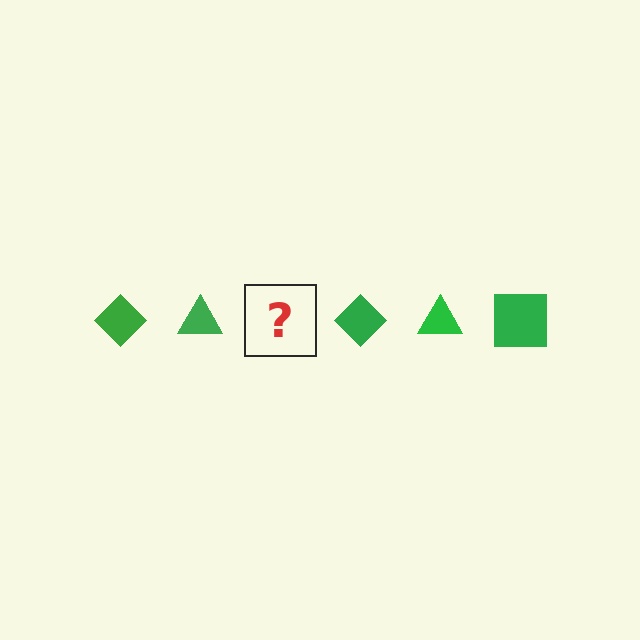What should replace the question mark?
The question mark should be replaced with a green square.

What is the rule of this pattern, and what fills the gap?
The rule is that the pattern cycles through diamond, triangle, square shapes in green. The gap should be filled with a green square.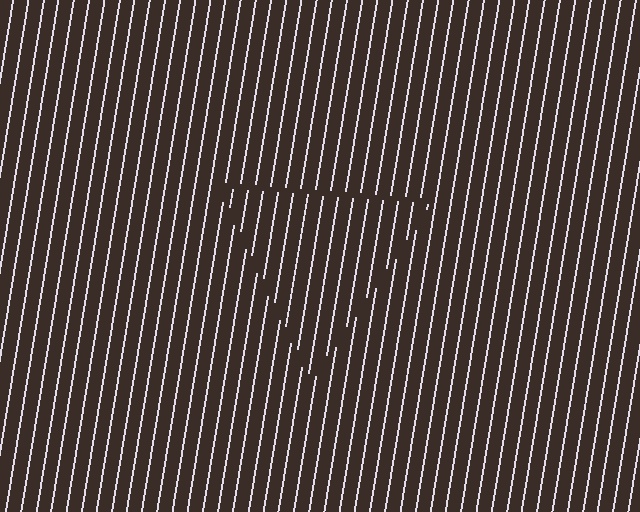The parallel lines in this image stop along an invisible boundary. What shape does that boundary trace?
An illusory triangle. The interior of the shape contains the same grating, shifted by half a period — the contour is defined by the phase discontinuity where line-ends from the inner and outer gratings abut.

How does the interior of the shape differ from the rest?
The interior of the shape contains the same grating, shifted by half a period — the contour is defined by the phase discontinuity where line-ends from the inner and outer gratings abut.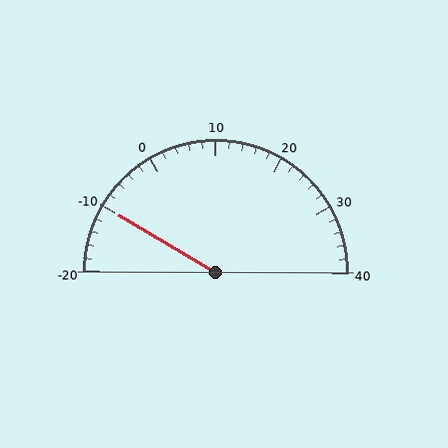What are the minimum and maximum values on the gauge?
The gauge ranges from -20 to 40.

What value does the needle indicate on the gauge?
The needle indicates approximately -10.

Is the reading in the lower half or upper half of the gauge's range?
The reading is in the lower half of the range (-20 to 40).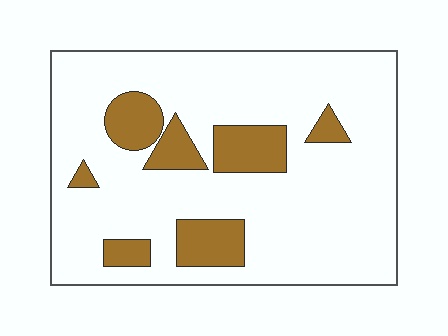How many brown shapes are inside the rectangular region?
7.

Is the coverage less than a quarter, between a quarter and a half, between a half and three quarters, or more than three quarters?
Less than a quarter.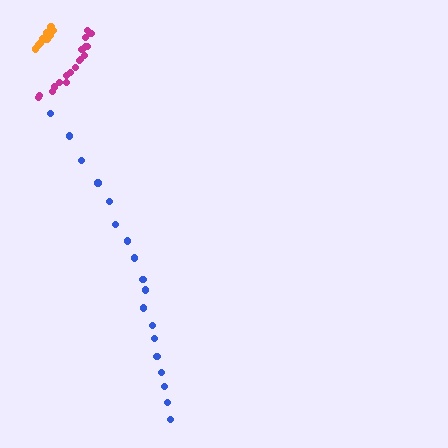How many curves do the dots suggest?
There are 3 distinct paths.